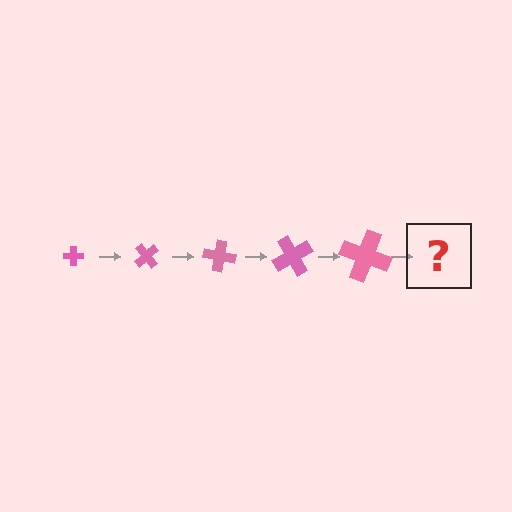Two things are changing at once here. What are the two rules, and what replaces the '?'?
The two rules are that the cross grows larger each step and it rotates 50 degrees each step. The '?' should be a cross, larger than the previous one and rotated 250 degrees from the start.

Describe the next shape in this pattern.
It should be a cross, larger than the previous one and rotated 250 degrees from the start.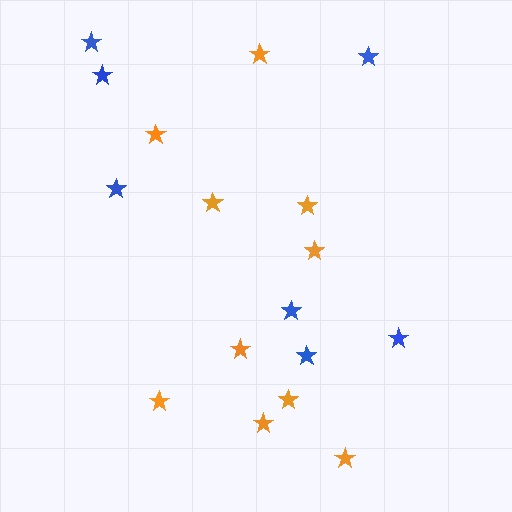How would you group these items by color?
There are 2 groups: one group of orange stars (10) and one group of blue stars (7).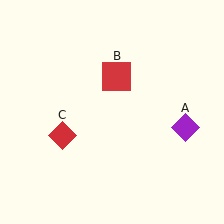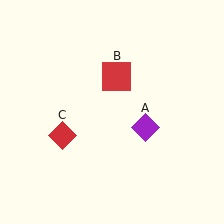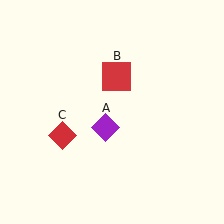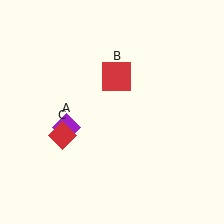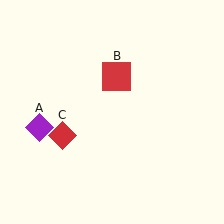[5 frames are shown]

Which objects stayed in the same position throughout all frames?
Red square (object B) and red diamond (object C) remained stationary.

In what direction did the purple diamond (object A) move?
The purple diamond (object A) moved left.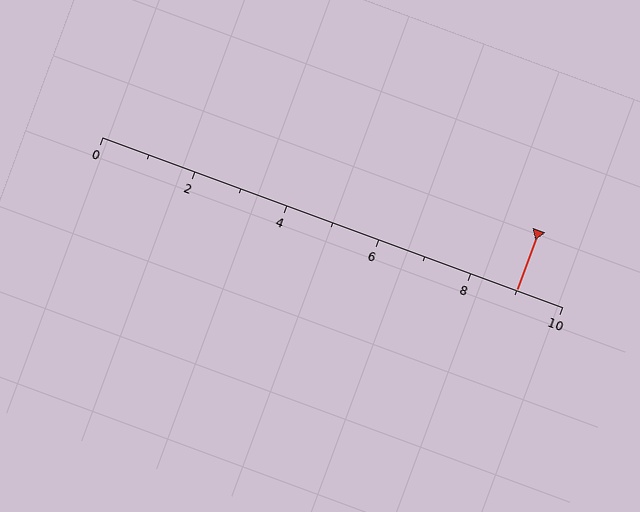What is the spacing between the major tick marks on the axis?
The major ticks are spaced 2 apart.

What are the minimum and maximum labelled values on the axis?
The axis runs from 0 to 10.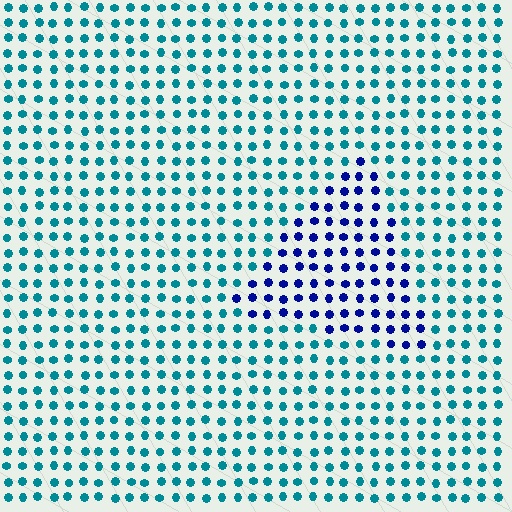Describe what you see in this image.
The image is filled with small teal elements in a uniform arrangement. A triangle-shaped region is visible where the elements are tinted to a slightly different hue, forming a subtle color boundary.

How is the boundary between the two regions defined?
The boundary is defined purely by a slight shift in hue (about 51 degrees). Spacing, size, and orientation are identical on both sides.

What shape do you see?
I see a triangle.